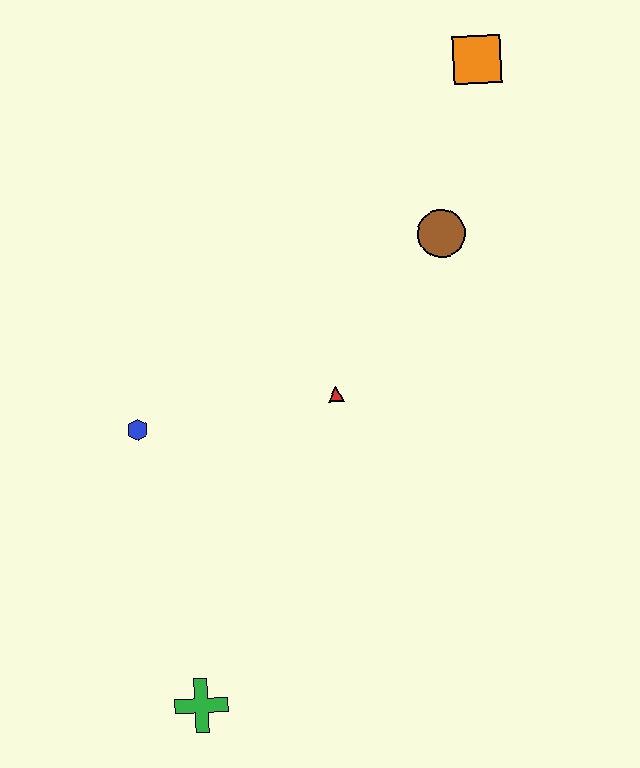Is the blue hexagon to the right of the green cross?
No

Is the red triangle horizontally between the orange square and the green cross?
Yes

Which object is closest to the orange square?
The brown circle is closest to the orange square.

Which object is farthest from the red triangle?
The orange square is farthest from the red triangle.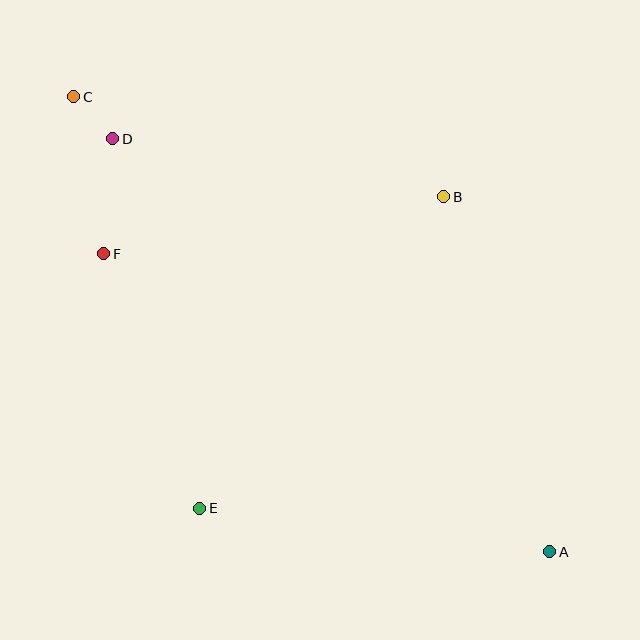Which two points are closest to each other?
Points C and D are closest to each other.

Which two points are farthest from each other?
Points A and C are farthest from each other.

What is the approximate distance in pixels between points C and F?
The distance between C and F is approximately 160 pixels.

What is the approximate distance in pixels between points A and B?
The distance between A and B is approximately 370 pixels.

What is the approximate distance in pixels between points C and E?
The distance between C and E is approximately 430 pixels.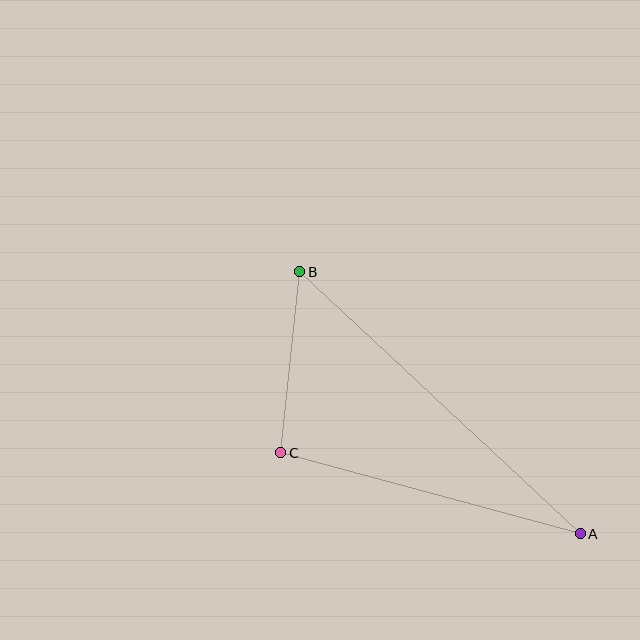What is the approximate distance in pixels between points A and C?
The distance between A and C is approximately 310 pixels.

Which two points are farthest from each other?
Points A and B are farthest from each other.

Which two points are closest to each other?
Points B and C are closest to each other.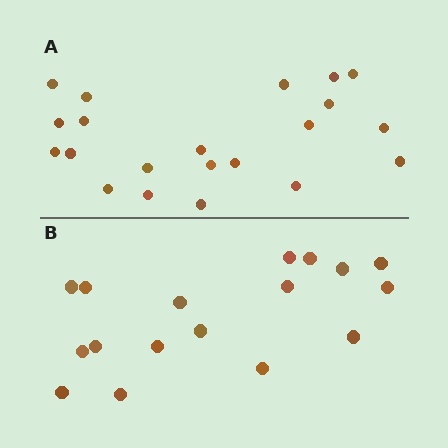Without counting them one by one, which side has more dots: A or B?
Region A (the top region) has more dots.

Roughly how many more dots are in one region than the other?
Region A has about 4 more dots than region B.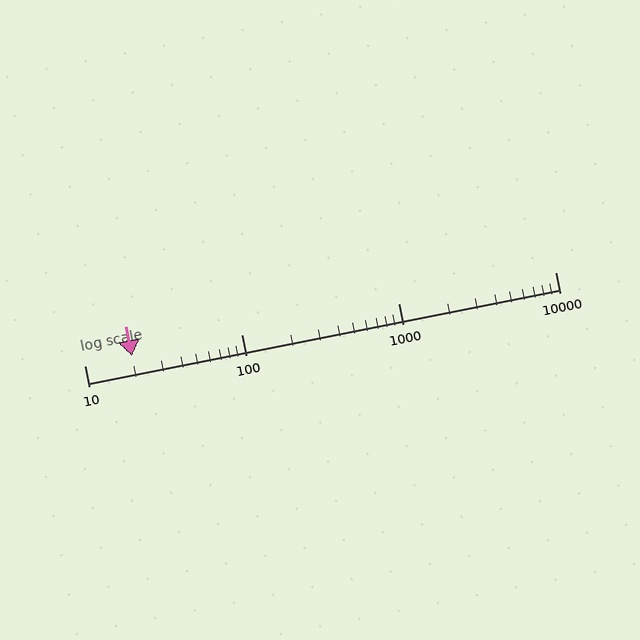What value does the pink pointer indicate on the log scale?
The pointer indicates approximately 20.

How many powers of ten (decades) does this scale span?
The scale spans 3 decades, from 10 to 10000.